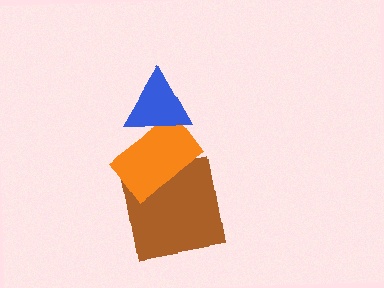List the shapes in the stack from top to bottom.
From top to bottom: the blue triangle, the orange rectangle, the brown square.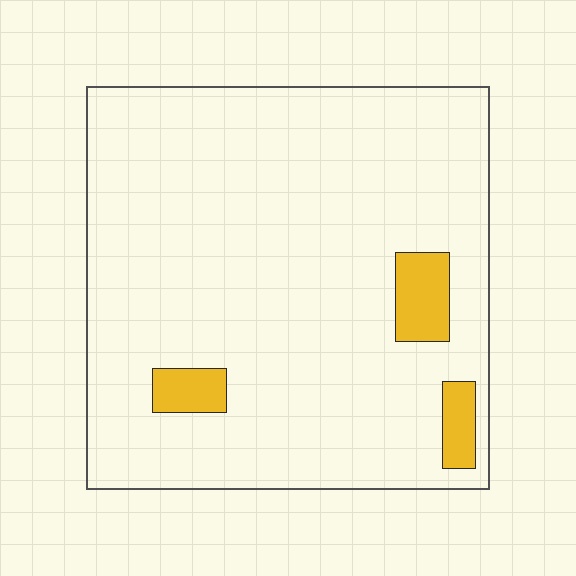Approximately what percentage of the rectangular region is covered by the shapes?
Approximately 5%.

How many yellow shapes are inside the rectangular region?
3.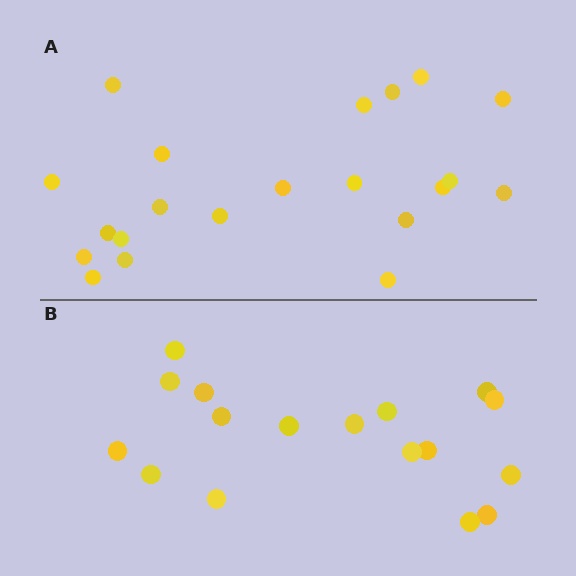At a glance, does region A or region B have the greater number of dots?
Region A (the top region) has more dots.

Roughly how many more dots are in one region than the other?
Region A has about 4 more dots than region B.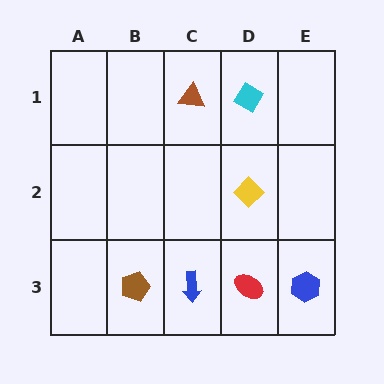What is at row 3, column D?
A red ellipse.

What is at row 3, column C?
A blue arrow.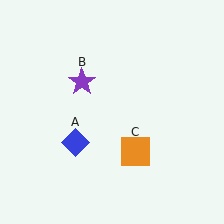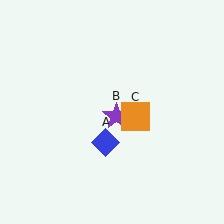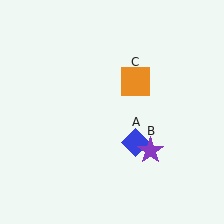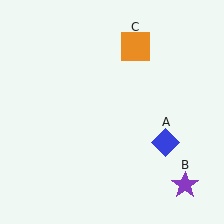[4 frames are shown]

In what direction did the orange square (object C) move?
The orange square (object C) moved up.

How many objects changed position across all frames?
3 objects changed position: blue diamond (object A), purple star (object B), orange square (object C).